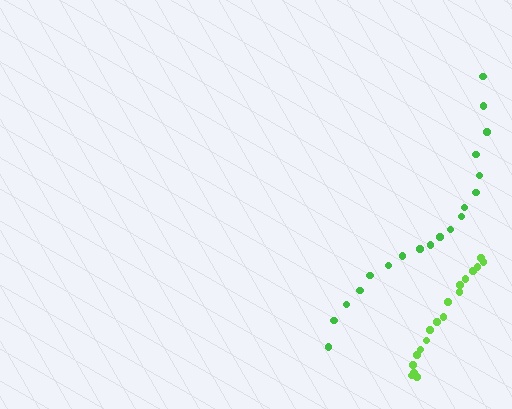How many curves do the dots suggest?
There are 2 distinct paths.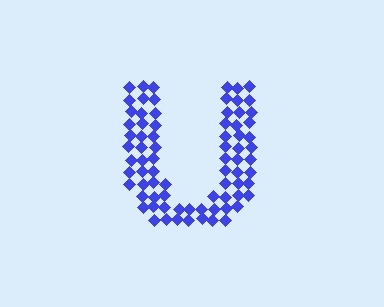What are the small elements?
The small elements are diamonds.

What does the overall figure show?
The overall figure shows the letter U.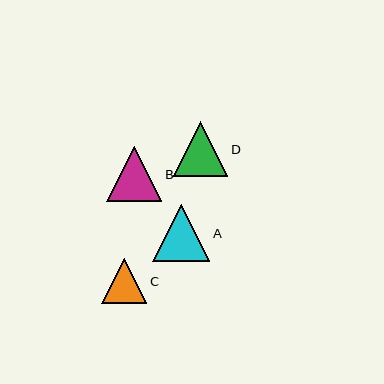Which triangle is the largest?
Triangle A is the largest with a size of approximately 57 pixels.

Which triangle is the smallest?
Triangle C is the smallest with a size of approximately 45 pixels.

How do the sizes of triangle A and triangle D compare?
Triangle A and triangle D are approximately the same size.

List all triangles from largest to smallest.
From largest to smallest: A, B, D, C.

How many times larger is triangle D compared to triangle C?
Triangle D is approximately 1.2 times the size of triangle C.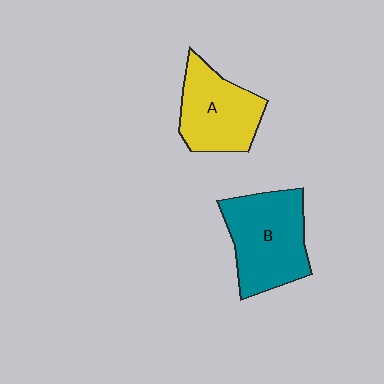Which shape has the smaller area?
Shape A (yellow).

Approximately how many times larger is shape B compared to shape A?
Approximately 1.2 times.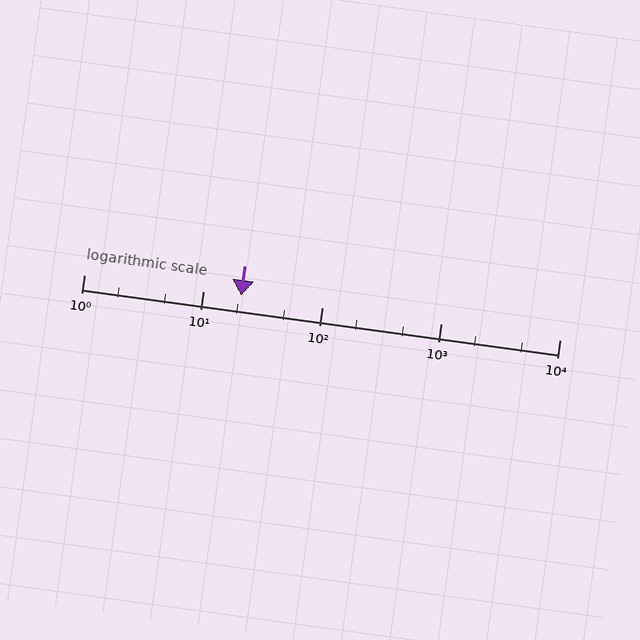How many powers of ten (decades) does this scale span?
The scale spans 4 decades, from 1 to 10000.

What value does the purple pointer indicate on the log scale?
The pointer indicates approximately 21.